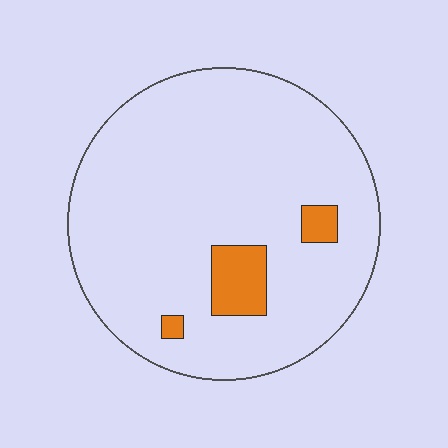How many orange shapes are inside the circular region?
3.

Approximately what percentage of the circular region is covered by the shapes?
Approximately 10%.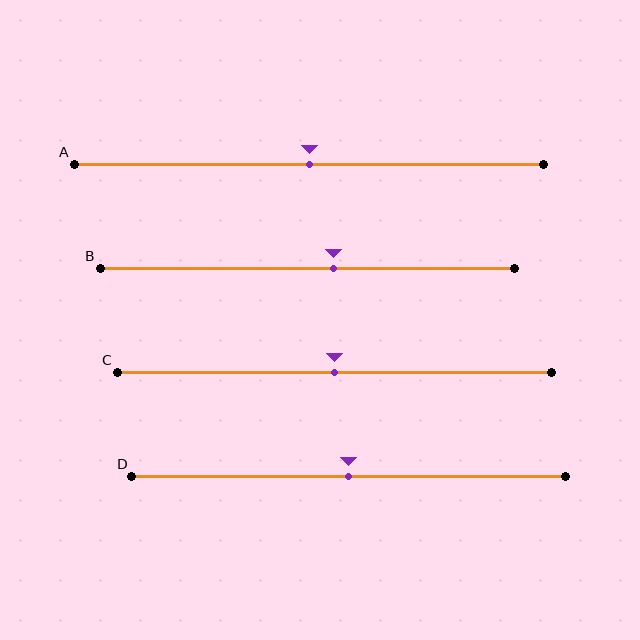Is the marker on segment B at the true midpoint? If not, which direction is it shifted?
No, the marker on segment B is shifted to the right by about 6% of the segment length.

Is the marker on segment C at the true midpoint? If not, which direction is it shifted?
Yes, the marker on segment C is at the true midpoint.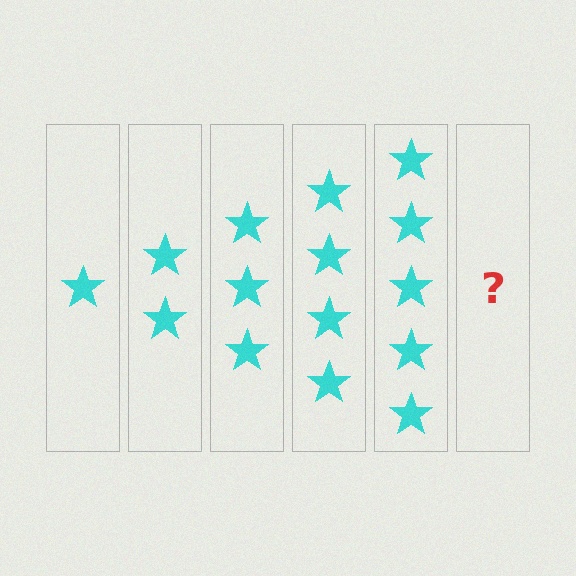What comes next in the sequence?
The next element should be 6 stars.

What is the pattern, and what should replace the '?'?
The pattern is that each step adds one more star. The '?' should be 6 stars.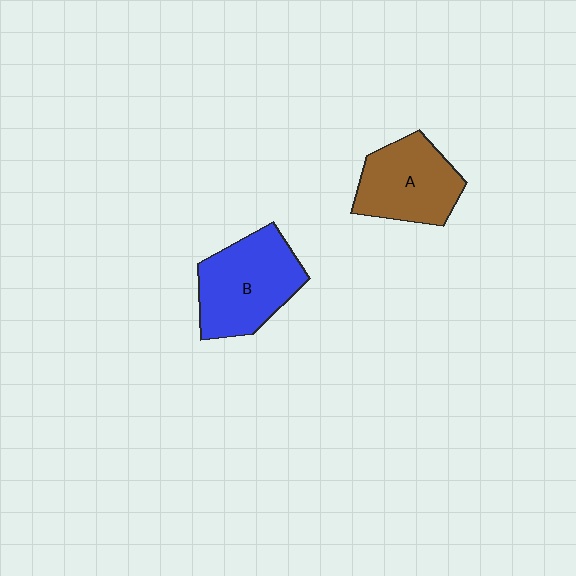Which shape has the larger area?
Shape B (blue).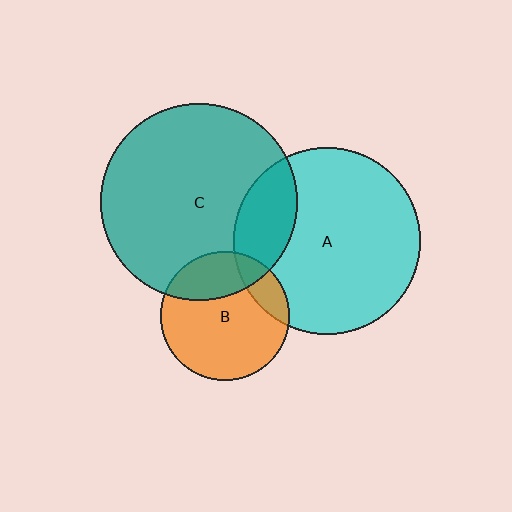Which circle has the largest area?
Circle C (teal).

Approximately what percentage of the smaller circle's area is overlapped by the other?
Approximately 20%.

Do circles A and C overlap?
Yes.